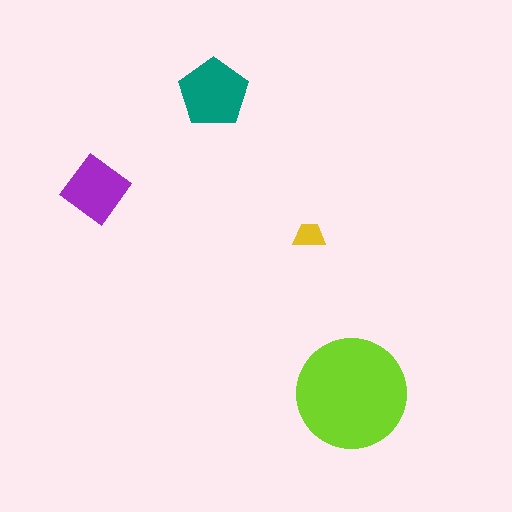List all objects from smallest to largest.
The yellow trapezoid, the purple diamond, the teal pentagon, the lime circle.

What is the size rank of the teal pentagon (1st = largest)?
2nd.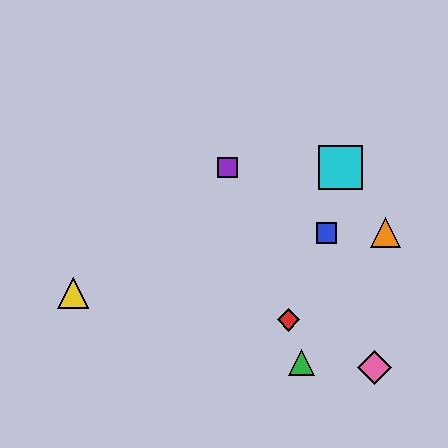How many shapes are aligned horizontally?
2 shapes (the purple square, the cyan square) are aligned horizontally.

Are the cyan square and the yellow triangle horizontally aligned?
No, the cyan square is at y≈168 and the yellow triangle is at y≈293.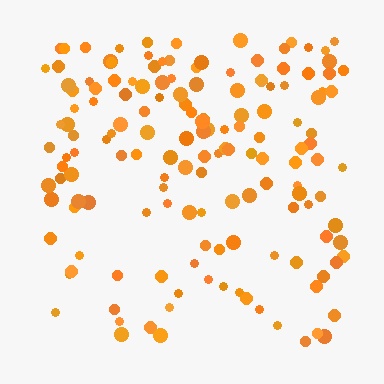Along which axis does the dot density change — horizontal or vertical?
Vertical.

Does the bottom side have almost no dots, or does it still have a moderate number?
Still a moderate number, just noticeably fewer than the top.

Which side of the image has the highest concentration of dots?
The top.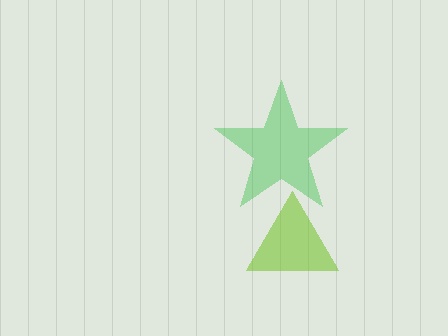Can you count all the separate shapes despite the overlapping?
Yes, there are 2 separate shapes.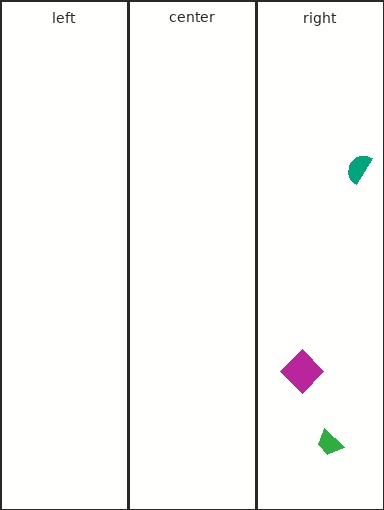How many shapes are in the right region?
3.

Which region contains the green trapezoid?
The right region.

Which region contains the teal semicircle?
The right region.